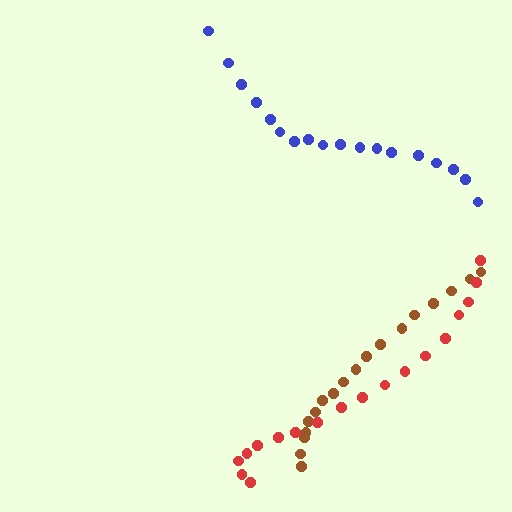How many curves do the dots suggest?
There are 3 distinct paths.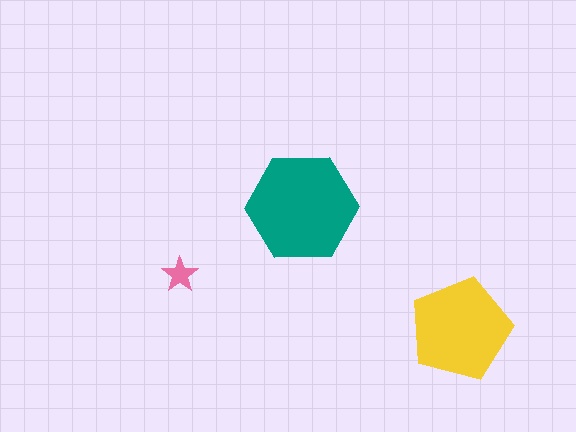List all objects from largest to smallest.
The teal hexagon, the yellow pentagon, the pink star.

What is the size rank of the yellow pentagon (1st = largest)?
2nd.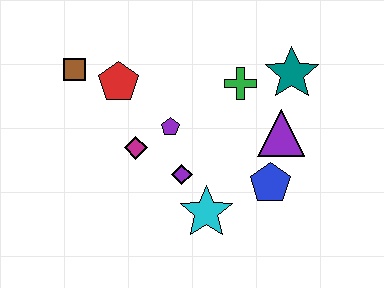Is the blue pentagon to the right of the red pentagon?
Yes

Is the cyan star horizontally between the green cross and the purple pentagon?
Yes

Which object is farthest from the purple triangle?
The brown square is farthest from the purple triangle.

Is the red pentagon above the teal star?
No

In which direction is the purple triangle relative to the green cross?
The purple triangle is below the green cross.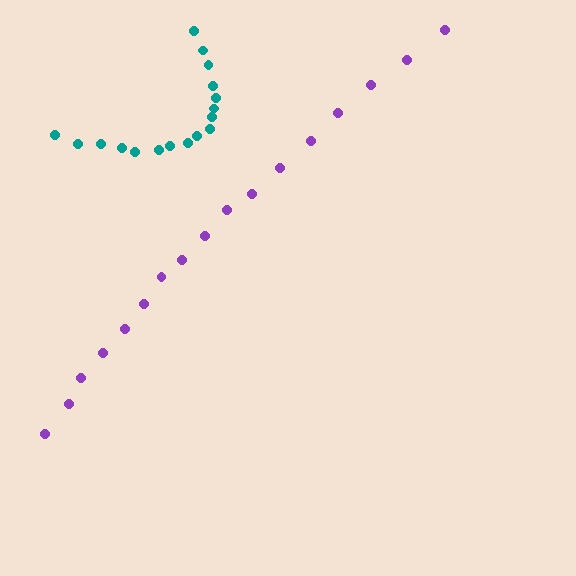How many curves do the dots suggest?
There are 2 distinct paths.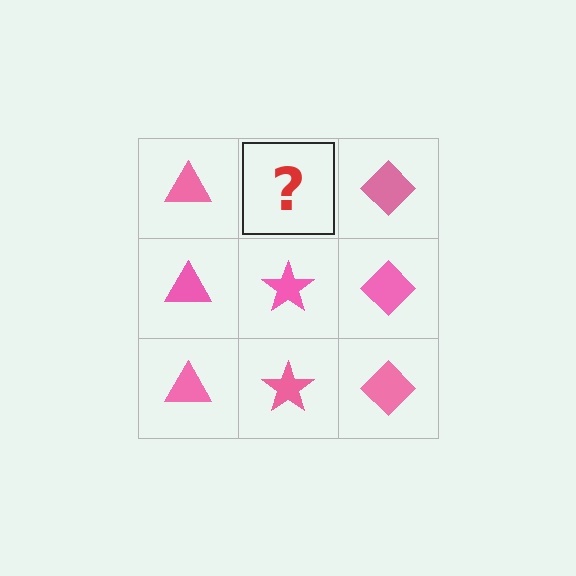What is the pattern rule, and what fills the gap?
The rule is that each column has a consistent shape. The gap should be filled with a pink star.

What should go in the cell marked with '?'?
The missing cell should contain a pink star.